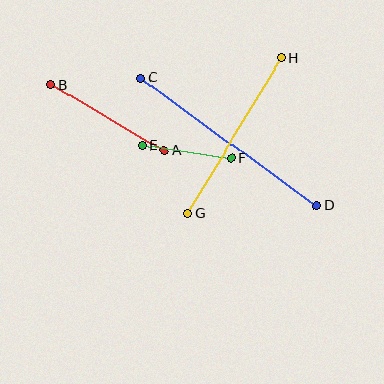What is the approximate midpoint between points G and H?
The midpoint is at approximately (235, 135) pixels.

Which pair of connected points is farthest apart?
Points C and D are farthest apart.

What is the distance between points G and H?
The distance is approximately 181 pixels.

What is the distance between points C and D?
The distance is approximately 218 pixels.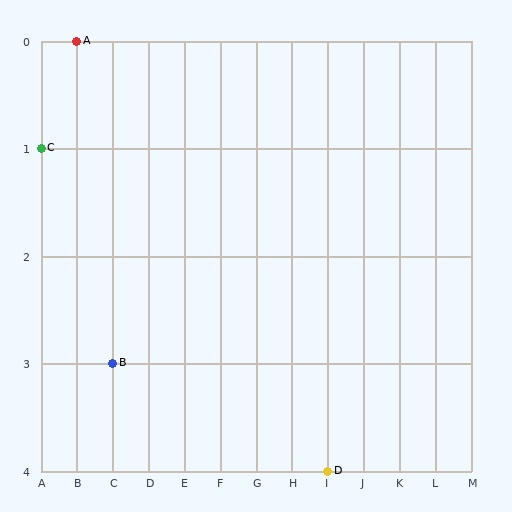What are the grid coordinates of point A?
Point A is at grid coordinates (B, 0).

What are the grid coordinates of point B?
Point B is at grid coordinates (C, 3).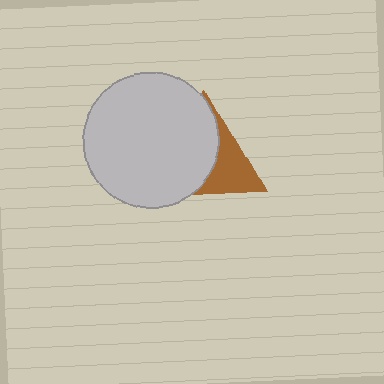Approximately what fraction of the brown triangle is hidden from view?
Roughly 60% of the brown triangle is hidden behind the light gray circle.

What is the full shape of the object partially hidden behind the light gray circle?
The partially hidden object is a brown triangle.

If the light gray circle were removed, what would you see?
You would see the complete brown triangle.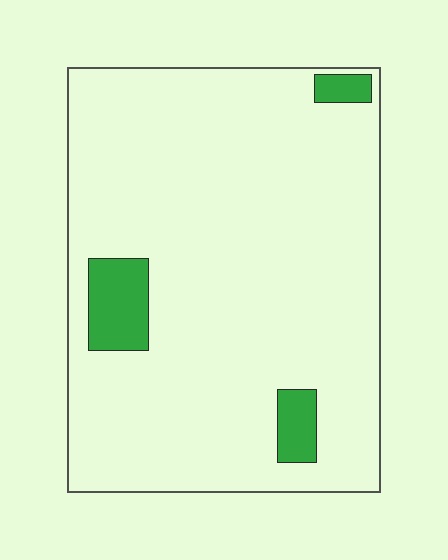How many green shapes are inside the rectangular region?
3.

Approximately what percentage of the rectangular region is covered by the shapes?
Approximately 10%.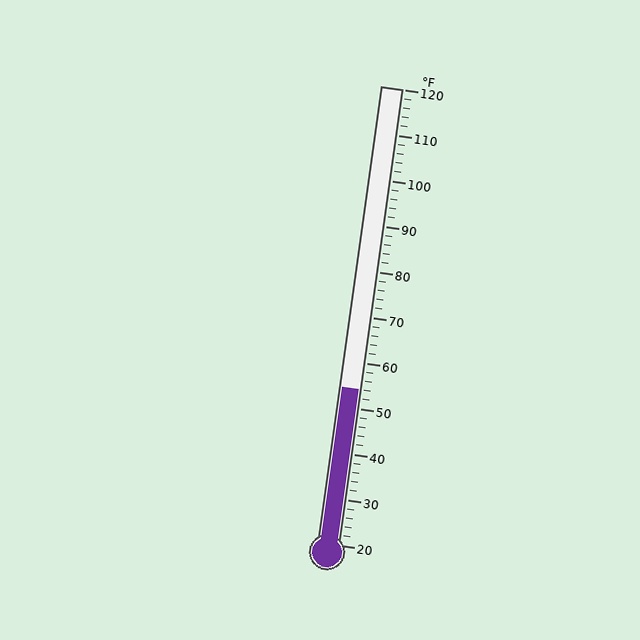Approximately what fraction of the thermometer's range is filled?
The thermometer is filled to approximately 35% of its range.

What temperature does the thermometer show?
The thermometer shows approximately 54°F.